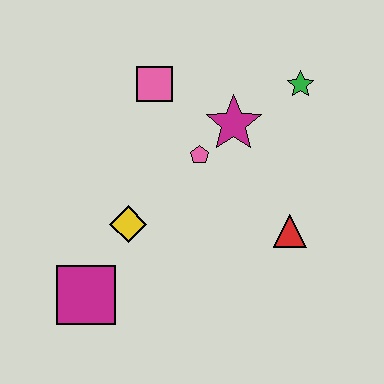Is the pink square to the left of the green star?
Yes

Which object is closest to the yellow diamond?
The magenta square is closest to the yellow diamond.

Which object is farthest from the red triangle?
The magenta square is farthest from the red triangle.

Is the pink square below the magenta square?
No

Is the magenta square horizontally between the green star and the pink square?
No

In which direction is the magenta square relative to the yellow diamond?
The magenta square is below the yellow diamond.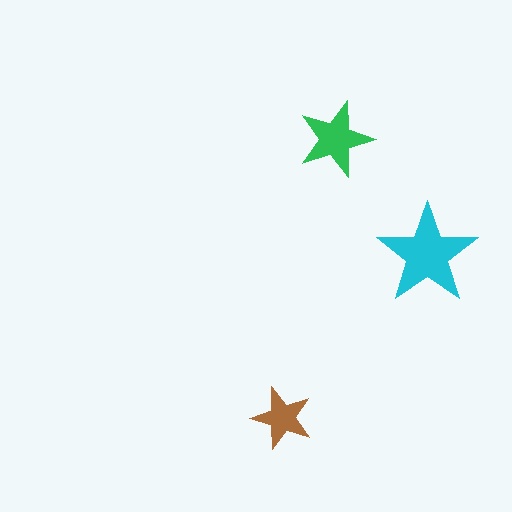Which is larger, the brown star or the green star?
The green one.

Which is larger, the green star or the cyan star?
The cyan one.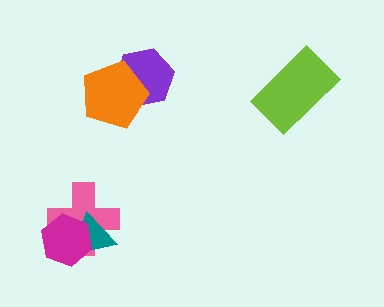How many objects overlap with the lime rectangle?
0 objects overlap with the lime rectangle.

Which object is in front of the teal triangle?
The magenta hexagon is in front of the teal triangle.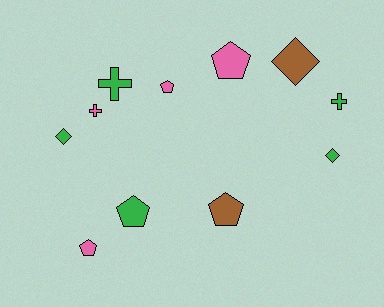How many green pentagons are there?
There is 1 green pentagon.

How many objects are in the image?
There are 11 objects.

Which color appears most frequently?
Green, with 5 objects.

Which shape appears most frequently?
Pentagon, with 5 objects.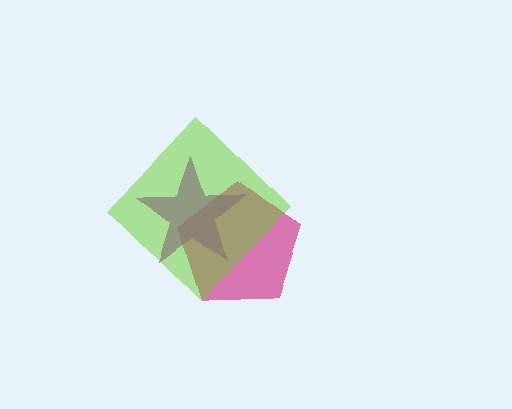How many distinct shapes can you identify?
There are 3 distinct shapes: a magenta pentagon, a purple star, a lime diamond.